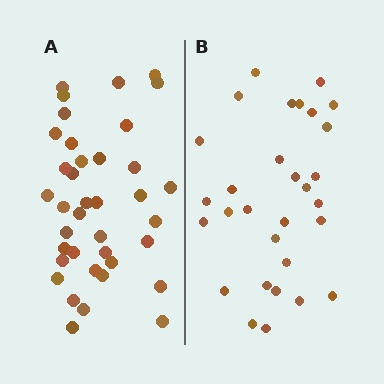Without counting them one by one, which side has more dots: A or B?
Region A (the left region) has more dots.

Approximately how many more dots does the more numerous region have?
Region A has roughly 8 or so more dots than region B.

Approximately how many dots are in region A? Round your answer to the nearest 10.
About 40 dots. (The exact count is 38, which rounds to 40.)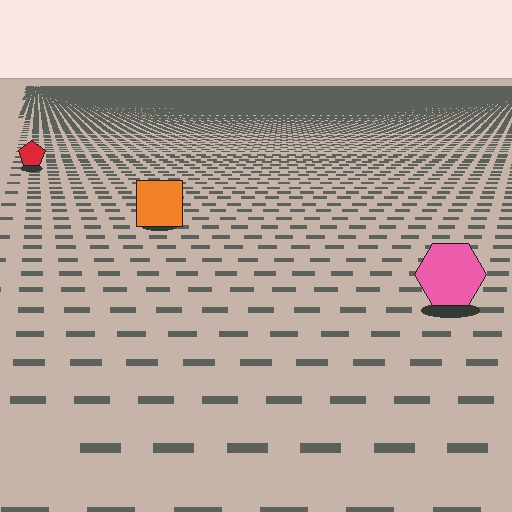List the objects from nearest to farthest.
From nearest to farthest: the pink hexagon, the orange square, the red pentagon.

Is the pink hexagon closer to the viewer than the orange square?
Yes. The pink hexagon is closer — you can tell from the texture gradient: the ground texture is coarser near it.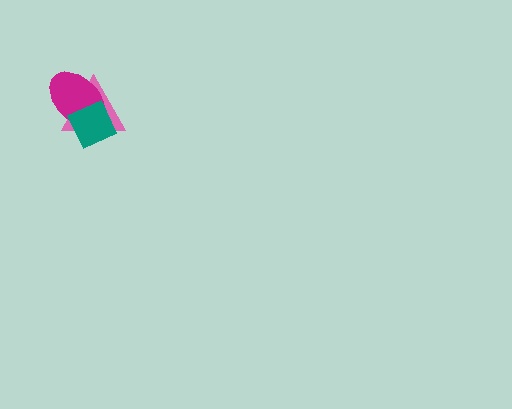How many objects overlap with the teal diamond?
2 objects overlap with the teal diamond.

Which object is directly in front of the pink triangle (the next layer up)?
The magenta ellipse is directly in front of the pink triangle.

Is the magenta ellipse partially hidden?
Yes, it is partially covered by another shape.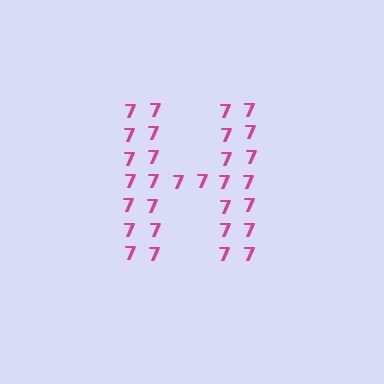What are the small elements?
The small elements are digit 7's.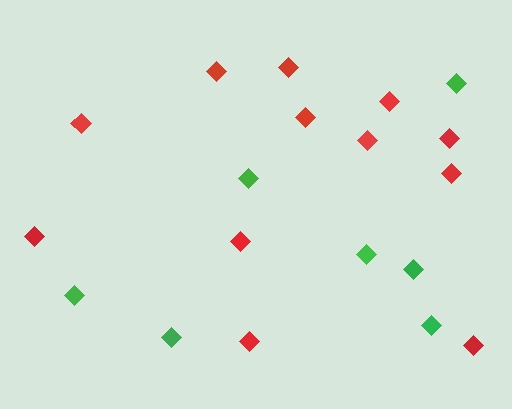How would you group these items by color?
There are 2 groups: one group of green diamonds (7) and one group of red diamonds (12).